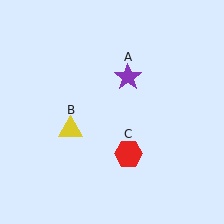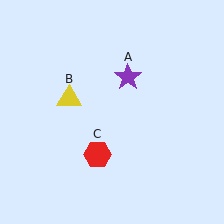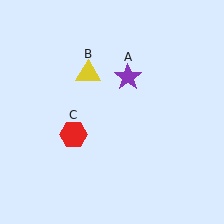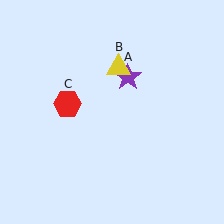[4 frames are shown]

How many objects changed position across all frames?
2 objects changed position: yellow triangle (object B), red hexagon (object C).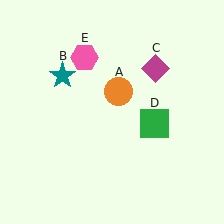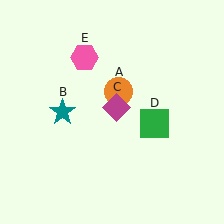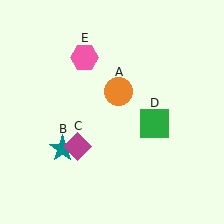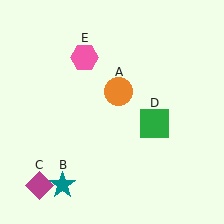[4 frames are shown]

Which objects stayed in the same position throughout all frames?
Orange circle (object A) and green square (object D) and pink hexagon (object E) remained stationary.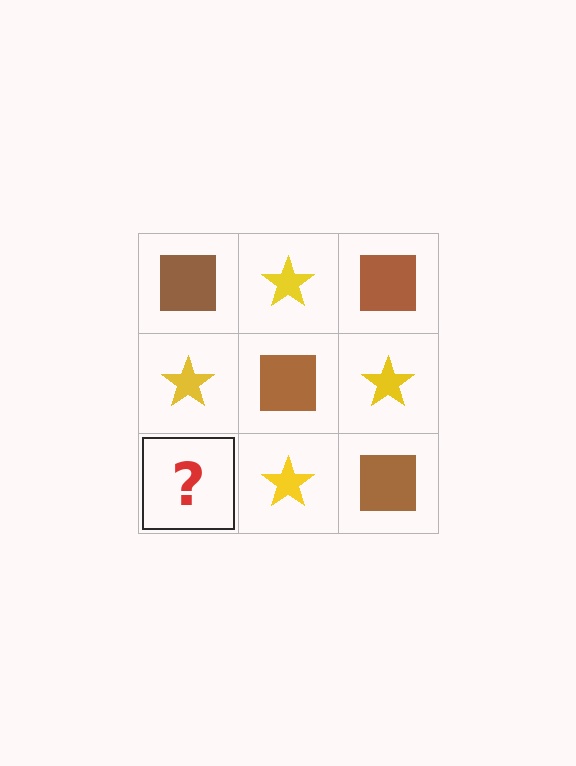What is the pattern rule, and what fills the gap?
The rule is that it alternates brown square and yellow star in a checkerboard pattern. The gap should be filled with a brown square.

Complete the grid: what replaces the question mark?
The question mark should be replaced with a brown square.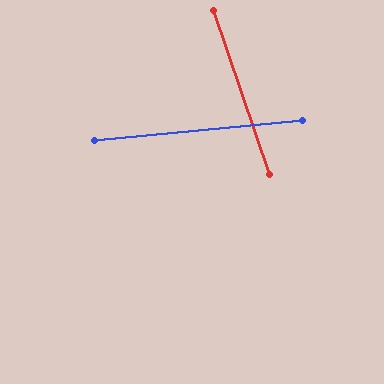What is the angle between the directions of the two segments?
Approximately 77 degrees.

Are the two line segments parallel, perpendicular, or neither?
Neither parallel nor perpendicular — they differ by about 77°.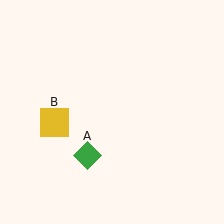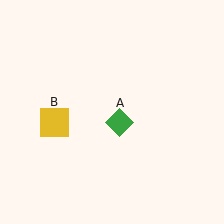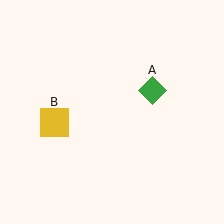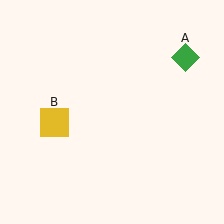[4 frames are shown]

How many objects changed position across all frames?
1 object changed position: green diamond (object A).